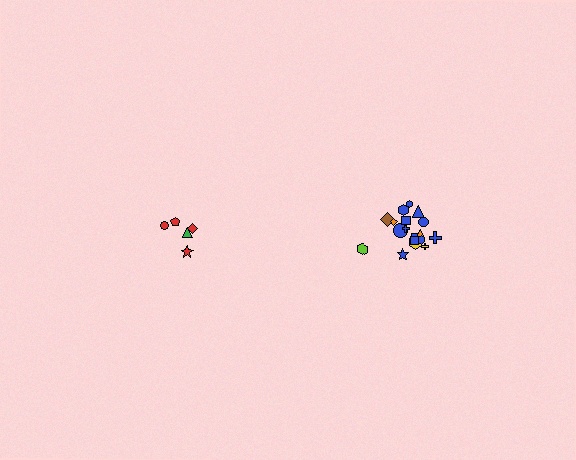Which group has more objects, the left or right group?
The right group.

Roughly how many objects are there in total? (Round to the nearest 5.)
Roughly 25 objects in total.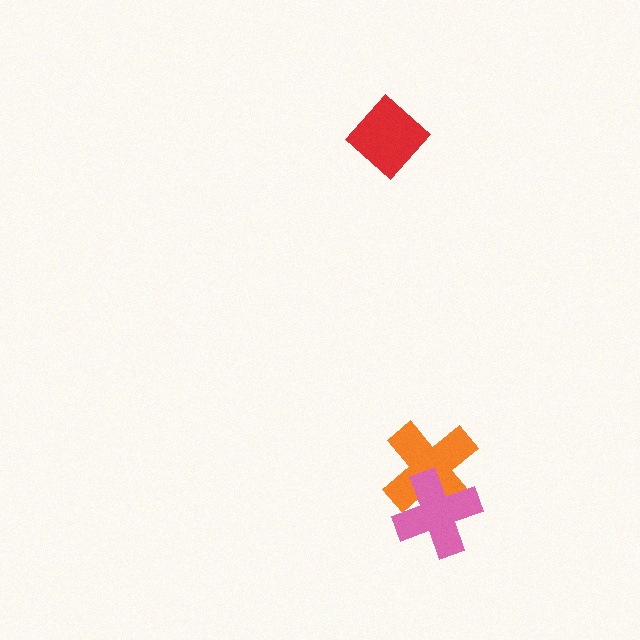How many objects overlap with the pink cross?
1 object overlaps with the pink cross.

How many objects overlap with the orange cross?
1 object overlaps with the orange cross.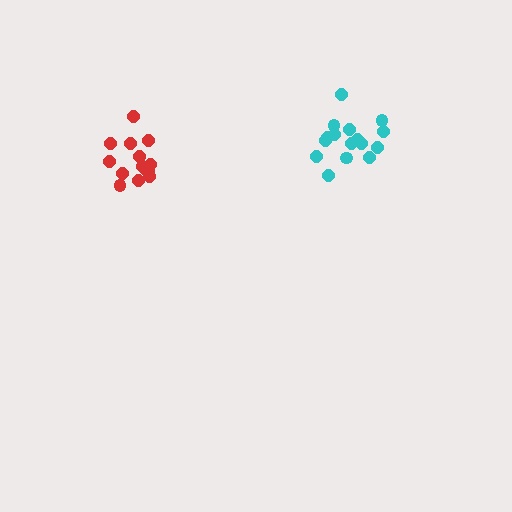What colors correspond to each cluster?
The clusters are colored: cyan, red.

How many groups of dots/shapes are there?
There are 2 groups.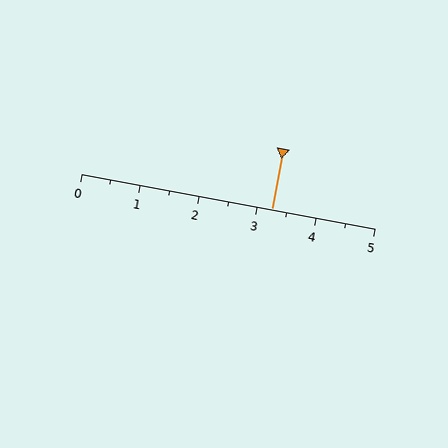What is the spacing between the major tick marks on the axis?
The major ticks are spaced 1 apart.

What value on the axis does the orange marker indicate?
The marker indicates approximately 3.2.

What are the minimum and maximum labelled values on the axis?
The axis runs from 0 to 5.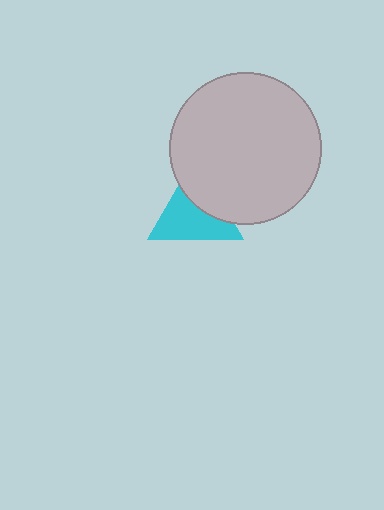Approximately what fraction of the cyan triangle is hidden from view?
Roughly 38% of the cyan triangle is hidden behind the light gray circle.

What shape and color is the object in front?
The object in front is a light gray circle.